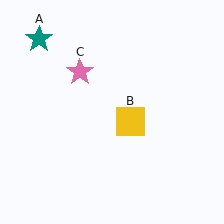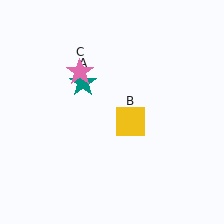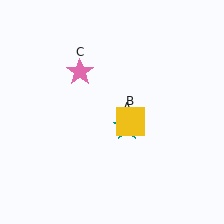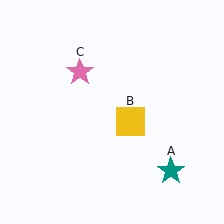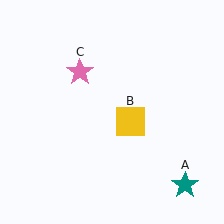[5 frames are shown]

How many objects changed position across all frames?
1 object changed position: teal star (object A).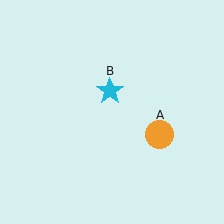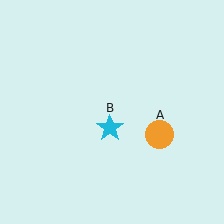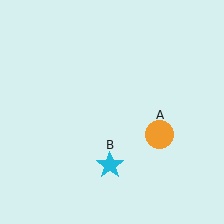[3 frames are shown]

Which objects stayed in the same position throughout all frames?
Orange circle (object A) remained stationary.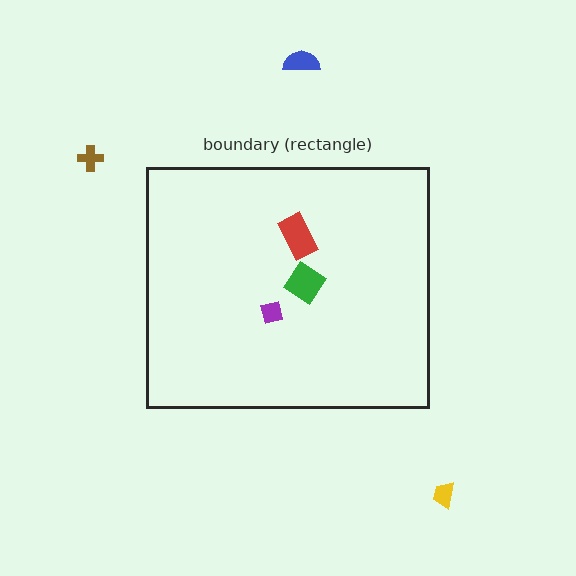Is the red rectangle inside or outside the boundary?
Inside.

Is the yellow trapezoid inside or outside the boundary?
Outside.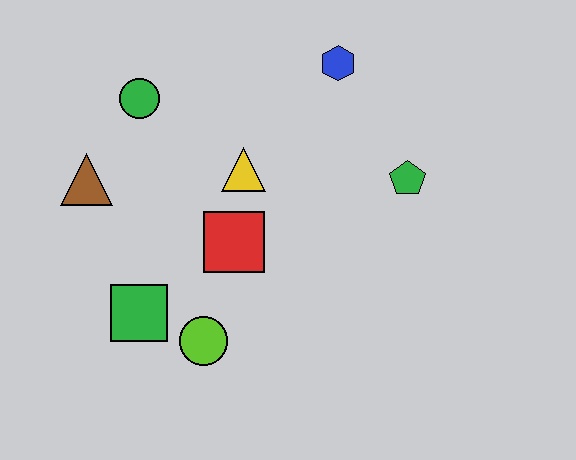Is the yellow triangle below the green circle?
Yes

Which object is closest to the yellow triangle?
The red square is closest to the yellow triangle.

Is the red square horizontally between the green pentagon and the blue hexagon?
No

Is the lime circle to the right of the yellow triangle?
No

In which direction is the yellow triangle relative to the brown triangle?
The yellow triangle is to the right of the brown triangle.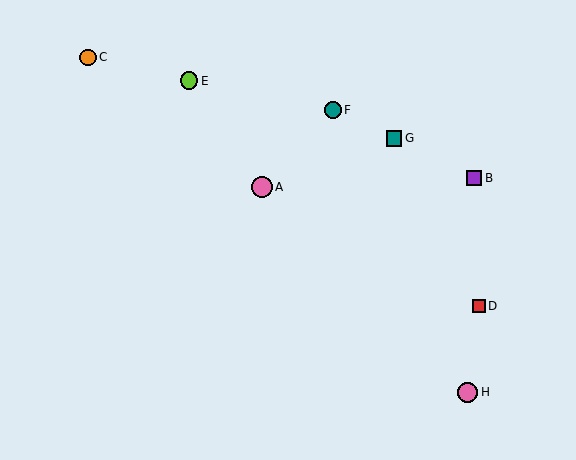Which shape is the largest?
The pink circle (labeled A) is the largest.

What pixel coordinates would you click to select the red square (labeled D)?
Click at (479, 306) to select the red square D.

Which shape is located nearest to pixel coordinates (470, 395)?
The pink circle (labeled H) at (467, 392) is nearest to that location.